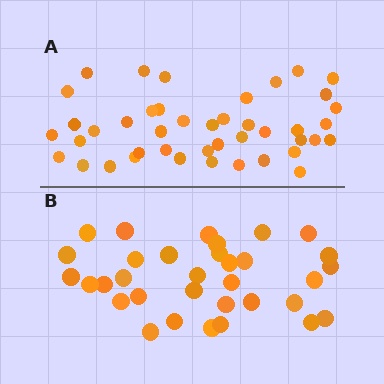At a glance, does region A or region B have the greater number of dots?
Region A (the top region) has more dots.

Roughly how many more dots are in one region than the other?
Region A has roughly 10 or so more dots than region B.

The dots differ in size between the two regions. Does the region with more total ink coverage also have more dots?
No. Region B has more total ink coverage because its dots are larger, but region A actually contains more individual dots. Total area can be misleading — the number of items is what matters here.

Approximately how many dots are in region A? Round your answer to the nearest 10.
About 40 dots. (The exact count is 43, which rounds to 40.)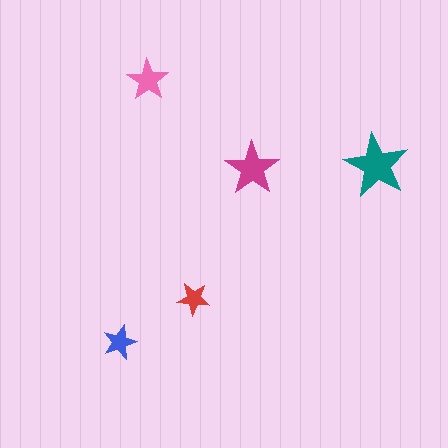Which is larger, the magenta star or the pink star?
The magenta one.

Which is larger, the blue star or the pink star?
The pink one.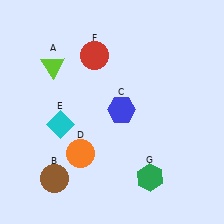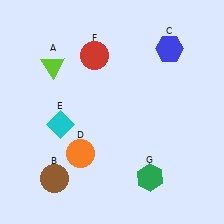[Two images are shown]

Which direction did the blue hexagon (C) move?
The blue hexagon (C) moved up.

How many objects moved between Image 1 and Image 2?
1 object moved between the two images.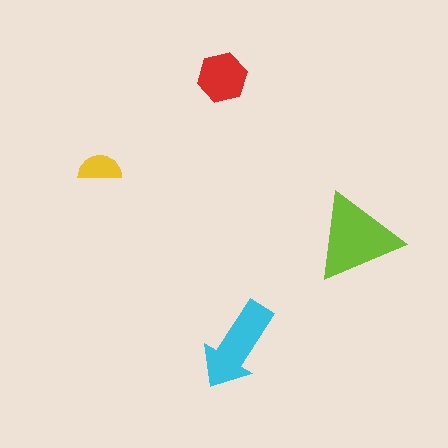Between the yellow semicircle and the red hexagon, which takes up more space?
The red hexagon.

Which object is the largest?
The lime triangle.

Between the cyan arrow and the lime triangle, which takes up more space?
The lime triangle.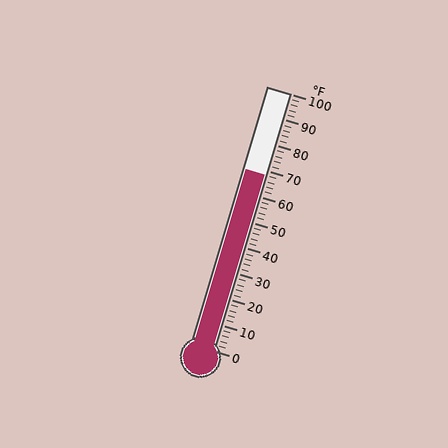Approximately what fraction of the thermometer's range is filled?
The thermometer is filled to approximately 70% of its range.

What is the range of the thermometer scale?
The thermometer scale ranges from 0°F to 100°F.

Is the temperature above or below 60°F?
The temperature is above 60°F.